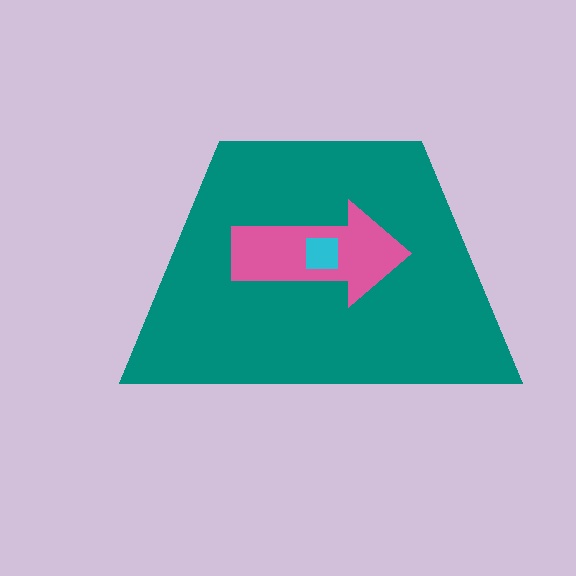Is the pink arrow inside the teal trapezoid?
Yes.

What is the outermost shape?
The teal trapezoid.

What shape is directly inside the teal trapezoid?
The pink arrow.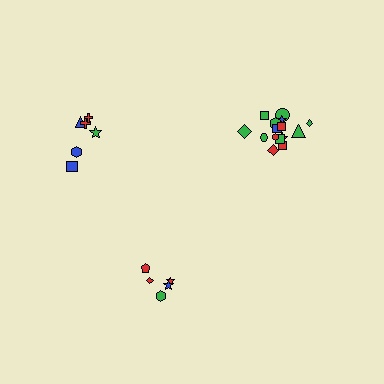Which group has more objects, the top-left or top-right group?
The top-right group.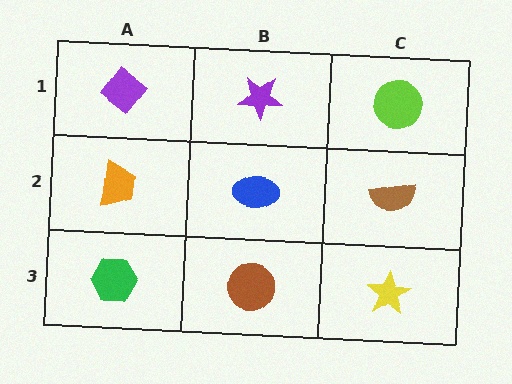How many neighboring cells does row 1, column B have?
3.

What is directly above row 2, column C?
A lime circle.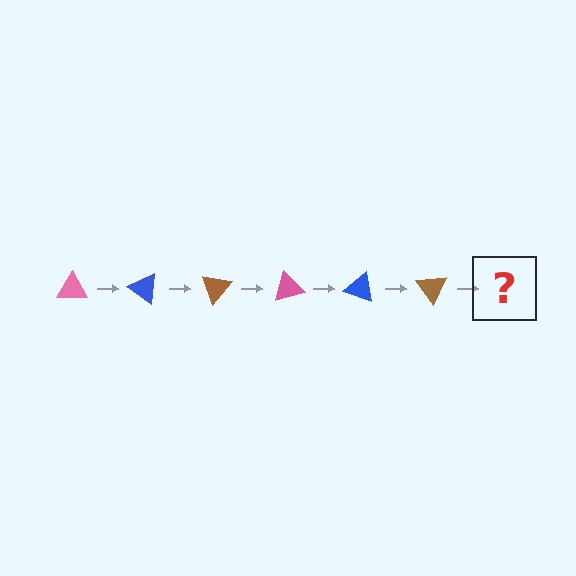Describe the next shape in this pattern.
It should be a pink triangle, rotated 210 degrees from the start.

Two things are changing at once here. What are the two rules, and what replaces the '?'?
The two rules are that it rotates 35 degrees each step and the color cycles through pink, blue, and brown. The '?' should be a pink triangle, rotated 210 degrees from the start.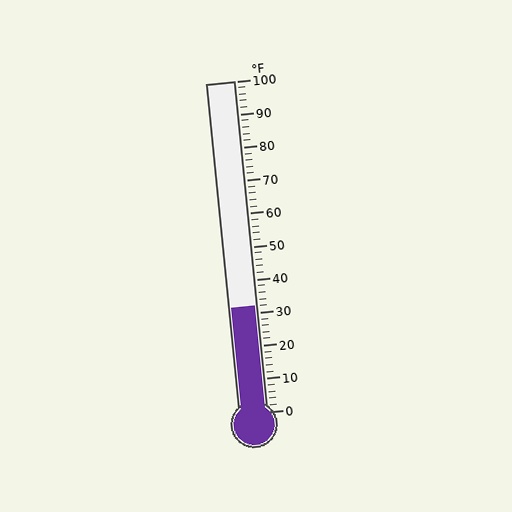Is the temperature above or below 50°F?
The temperature is below 50°F.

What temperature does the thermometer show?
The thermometer shows approximately 32°F.